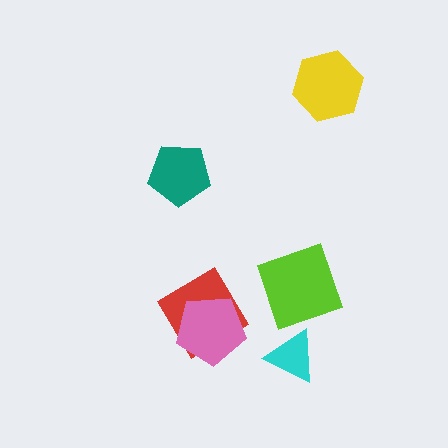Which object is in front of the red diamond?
The pink pentagon is in front of the red diamond.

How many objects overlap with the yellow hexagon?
0 objects overlap with the yellow hexagon.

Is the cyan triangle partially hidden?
Yes, it is partially covered by another shape.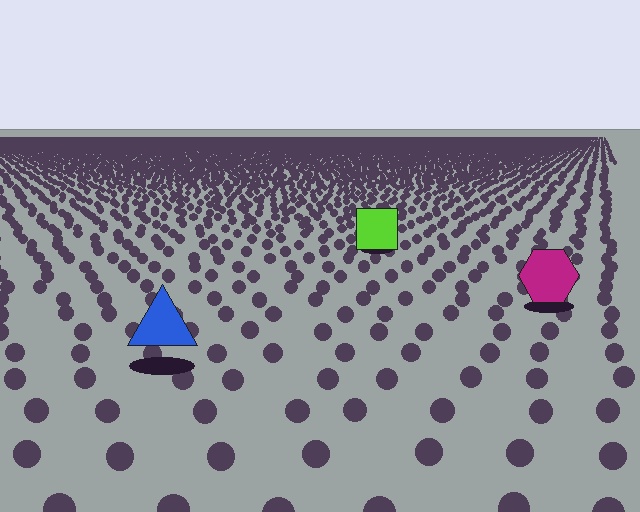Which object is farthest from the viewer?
The lime square is farthest from the viewer. It appears smaller and the ground texture around it is denser.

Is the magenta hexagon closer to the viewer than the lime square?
Yes. The magenta hexagon is closer — you can tell from the texture gradient: the ground texture is coarser near it.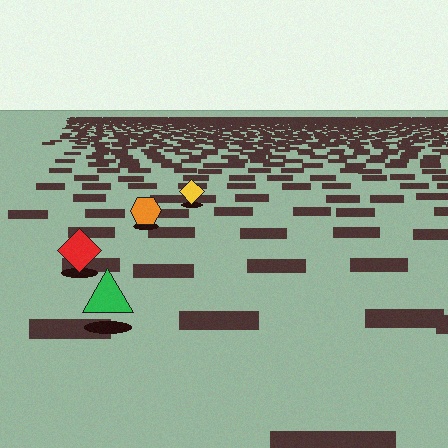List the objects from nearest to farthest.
From nearest to farthest: the green triangle, the red diamond, the orange hexagon, the yellow diamond.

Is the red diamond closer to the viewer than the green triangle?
No. The green triangle is closer — you can tell from the texture gradient: the ground texture is coarser near it.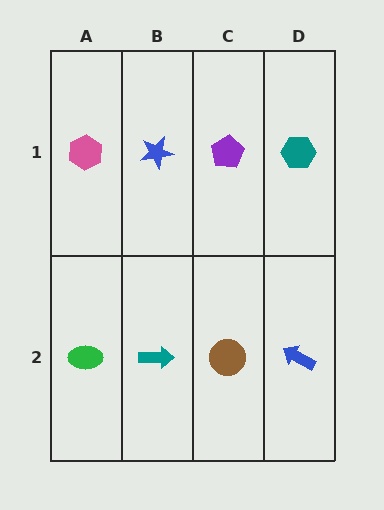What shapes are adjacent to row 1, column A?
A green ellipse (row 2, column A), a blue star (row 1, column B).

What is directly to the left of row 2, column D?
A brown circle.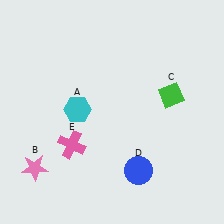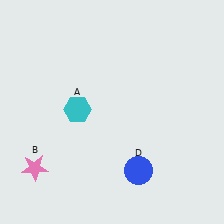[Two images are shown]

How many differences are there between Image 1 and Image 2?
There are 2 differences between the two images.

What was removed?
The pink cross (E), the green diamond (C) were removed in Image 2.